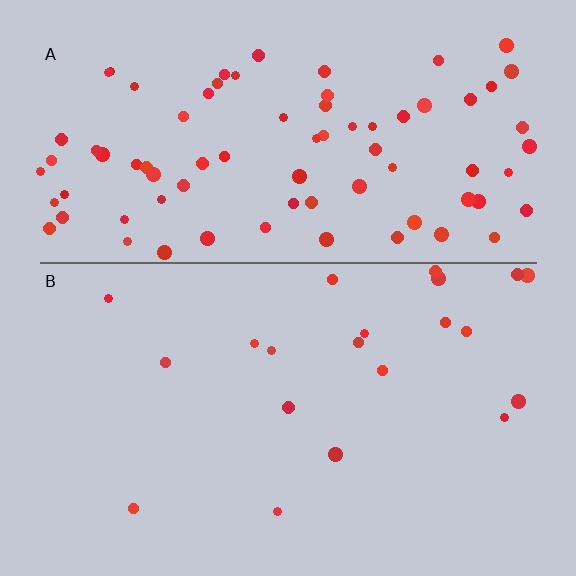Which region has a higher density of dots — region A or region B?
A (the top).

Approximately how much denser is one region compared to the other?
Approximately 3.9× — region A over region B.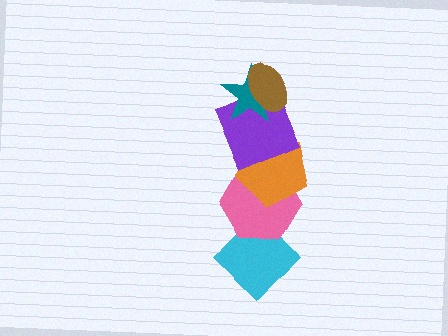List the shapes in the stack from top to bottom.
From top to bottom: the brown ellipse, the teal star, the purple square, the orange pentagon, the pink hexagon, the cyan diamond.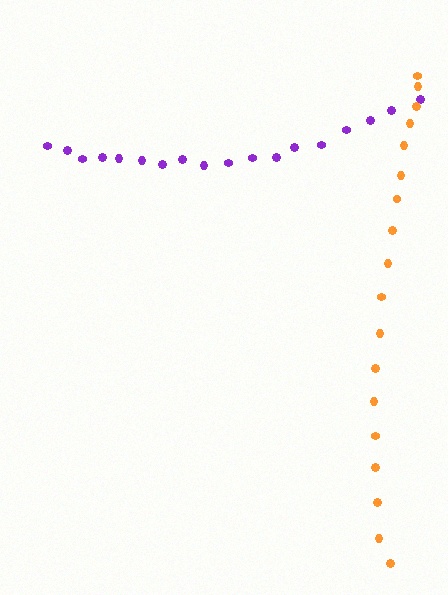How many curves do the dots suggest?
There are 2 distinct paths.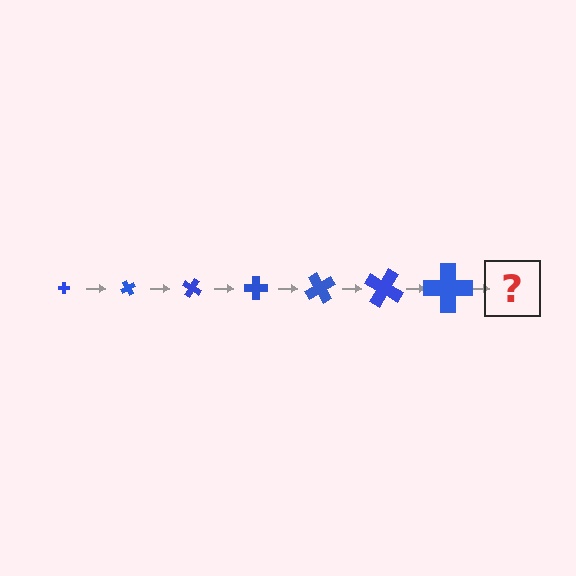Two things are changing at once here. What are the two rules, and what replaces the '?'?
The two rules are that the cross grows larger each step and it rotates 60 degrees each step. The '?' should be a cross, larger than the previous one and rotated 420 degrees from the start.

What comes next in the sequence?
The next element should be a cross, larger than the previous one and rotated 420 degrees from the start.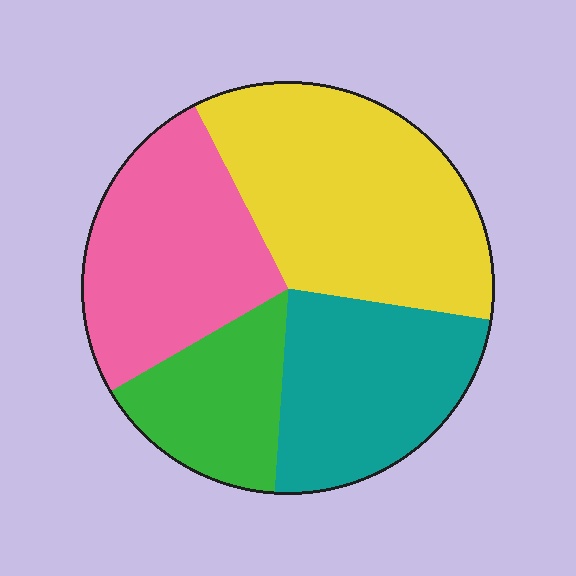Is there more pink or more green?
Pink.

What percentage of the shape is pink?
Pink covers 26% of the shape.